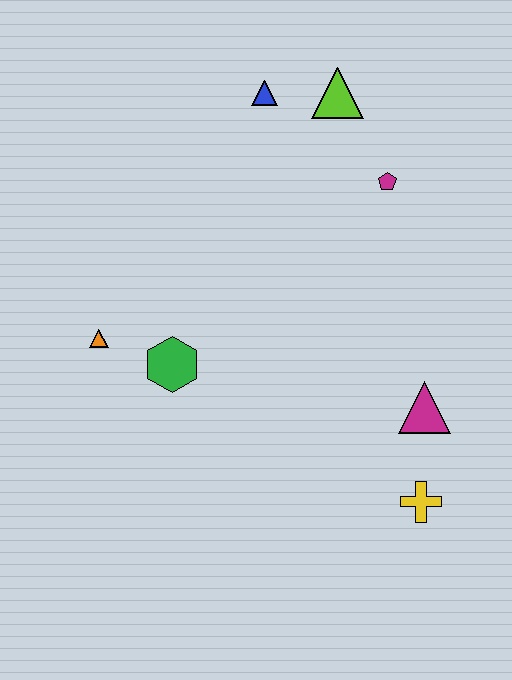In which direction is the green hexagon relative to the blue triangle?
The green hexagon is below the blue triangle.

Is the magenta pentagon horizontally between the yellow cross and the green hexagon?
Yes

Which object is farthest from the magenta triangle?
The blue triangle is farthest from the magenta triangle.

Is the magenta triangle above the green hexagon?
No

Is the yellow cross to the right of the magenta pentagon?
Yes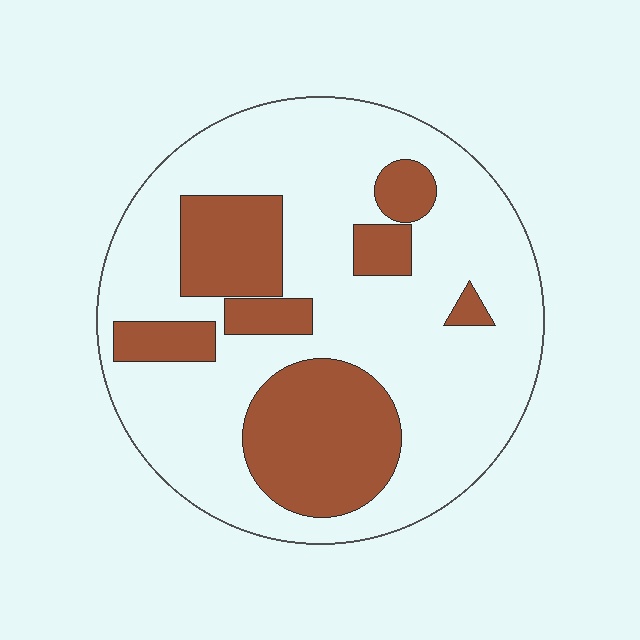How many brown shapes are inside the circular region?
7.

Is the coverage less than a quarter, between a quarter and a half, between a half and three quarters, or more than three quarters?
Between a quarter and a half.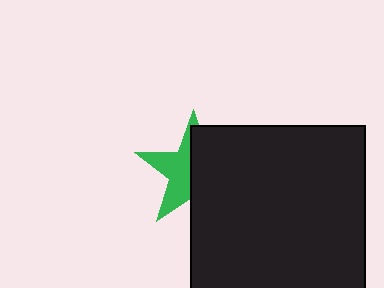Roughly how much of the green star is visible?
About half of it is visible (roughly 45%).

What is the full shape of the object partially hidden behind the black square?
The partially hidden object is a green star.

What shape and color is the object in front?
The object in front is a black square.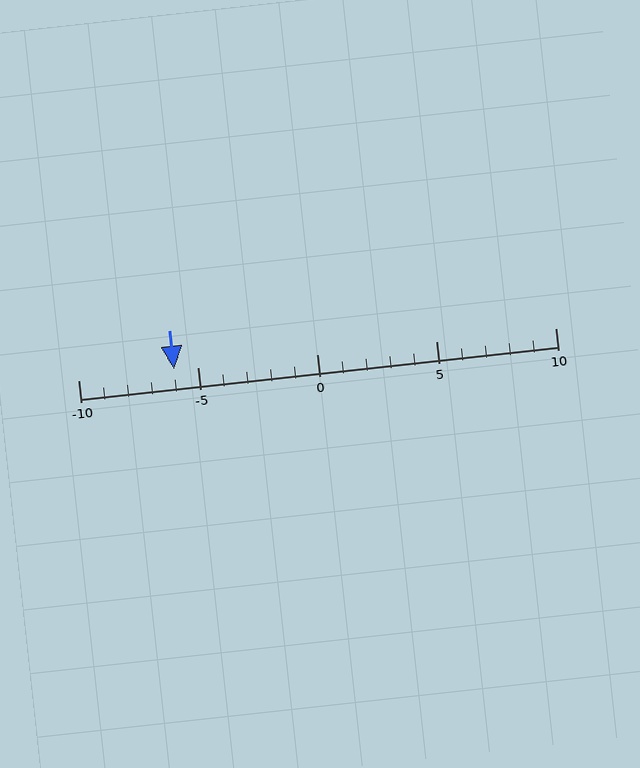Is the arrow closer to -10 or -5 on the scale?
The arrow is closer to -5.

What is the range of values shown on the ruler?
The ruler shows values from -10 to 10.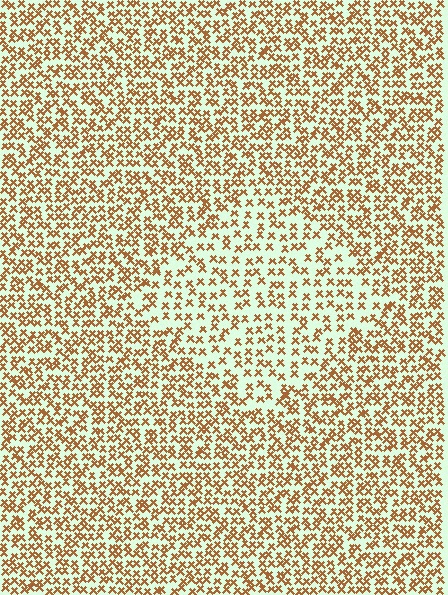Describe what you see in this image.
The image contains small brown elements arranged at two different densities. A diamond-shaped region is visible where the elements are less densely packed than the surrounding area.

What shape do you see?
I see a diamond.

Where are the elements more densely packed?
The elements are more densely packed outside the diamond boundary.